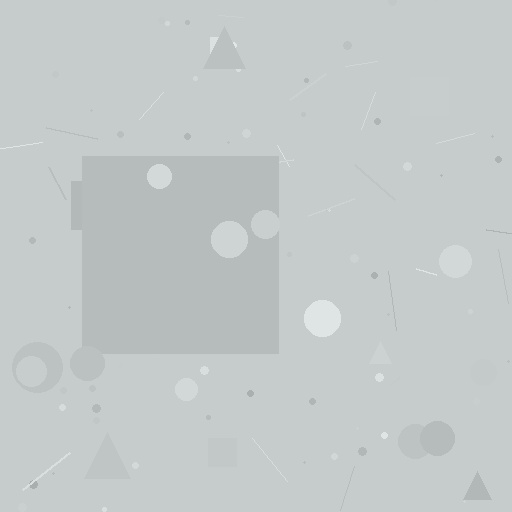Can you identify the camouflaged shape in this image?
The camouflaged shape is a square.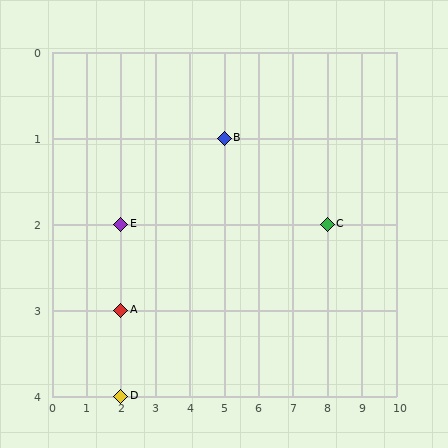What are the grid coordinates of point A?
Point A is at grid coordinates (2, 3).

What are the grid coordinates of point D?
Point D is at grid coordinates (2, 4).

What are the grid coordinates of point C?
Point C is at grid coordinates (8, 2).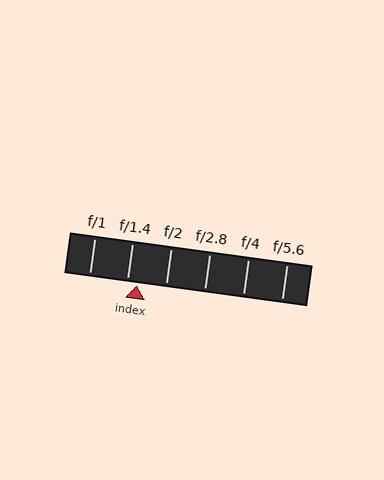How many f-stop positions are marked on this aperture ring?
There are 6 f-stop positions marked.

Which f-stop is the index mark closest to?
The index mark is closest to f/1.4.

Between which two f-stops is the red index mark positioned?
The index mark is between f/1.4 and f/2.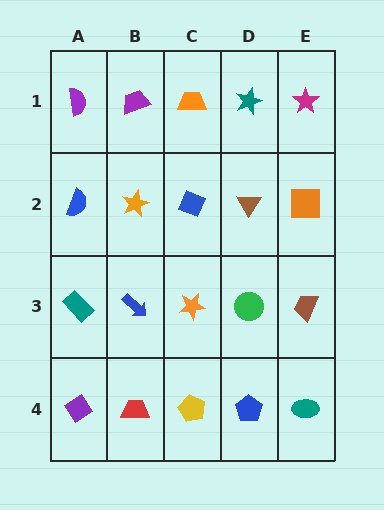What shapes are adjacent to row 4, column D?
A green circle (row 3, column D), a yellow pentagon (row 4, column C), a teal ellipse (row 4, column E).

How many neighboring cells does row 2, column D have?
4.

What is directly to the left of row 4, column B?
A purple diamond.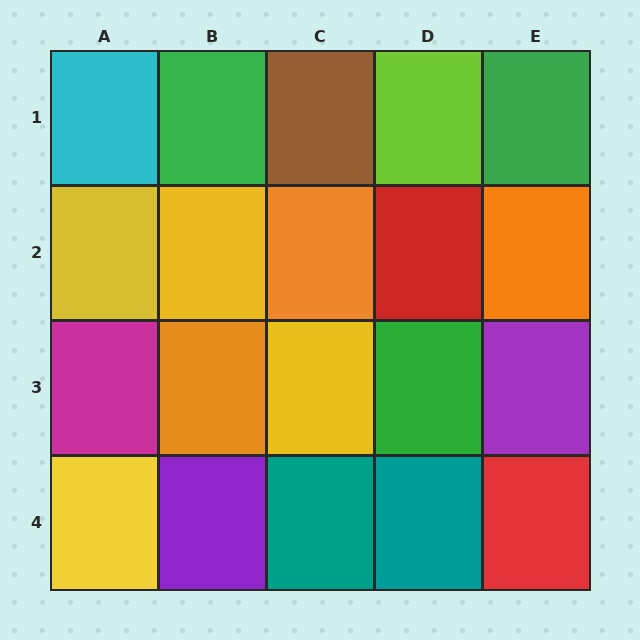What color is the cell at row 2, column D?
Red.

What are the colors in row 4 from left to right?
Yellow, purple, teal, teal, red.